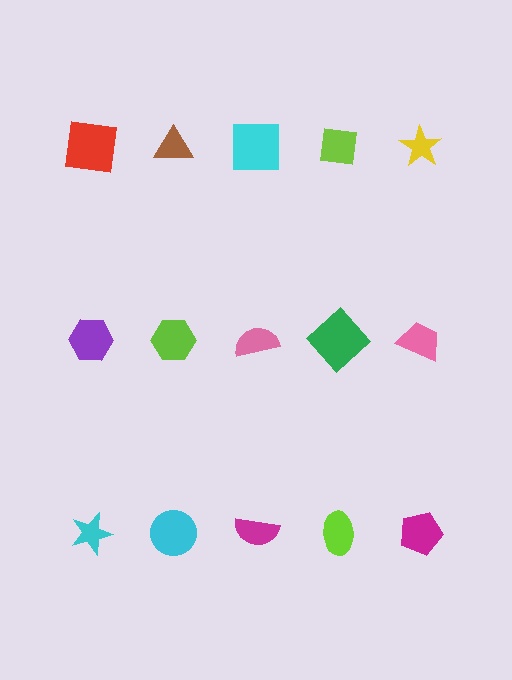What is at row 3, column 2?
A cyan circle.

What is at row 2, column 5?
A pink trapezoid.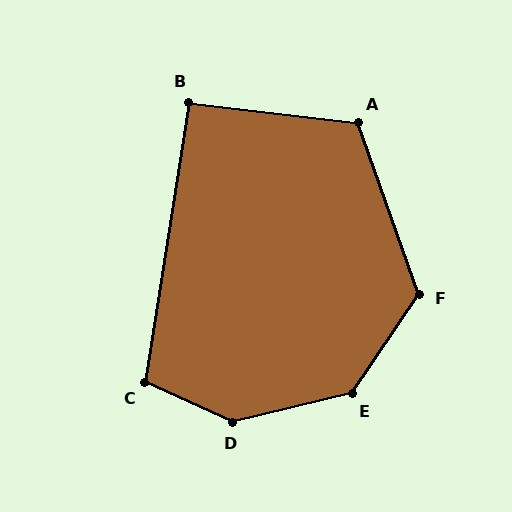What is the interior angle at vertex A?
Approximately 117 degrees (obtuse).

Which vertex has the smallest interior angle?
B, at approximately 92 degrees.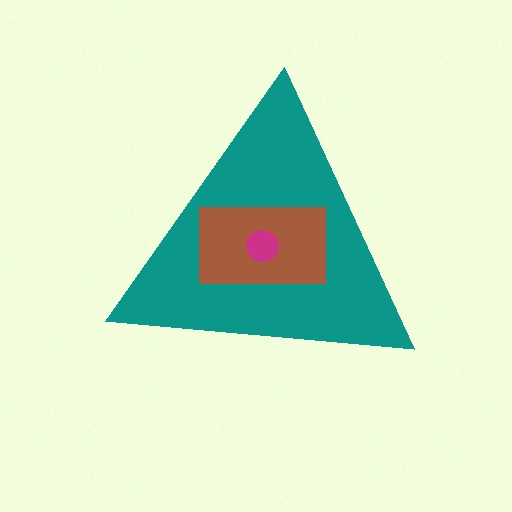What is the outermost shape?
The teal triangle.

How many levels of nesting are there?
3.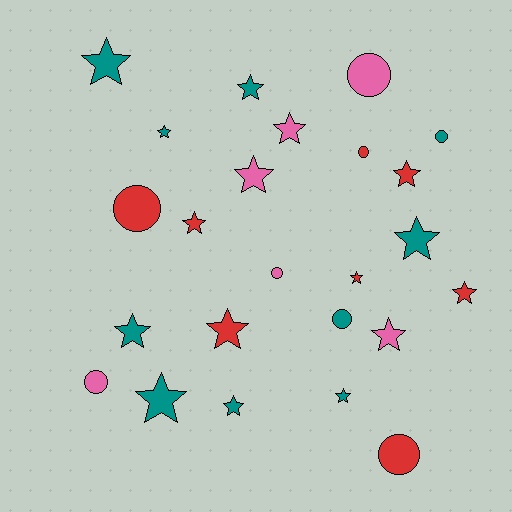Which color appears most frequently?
Teal, with 10 objects.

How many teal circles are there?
There are 2 teal circles.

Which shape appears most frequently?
Star, with 16 objects.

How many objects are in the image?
There are 24 objects.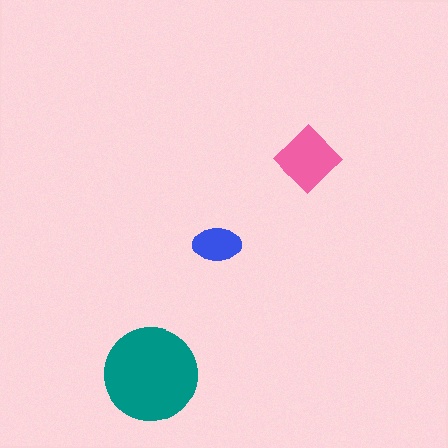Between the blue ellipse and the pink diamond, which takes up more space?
The pink diamond.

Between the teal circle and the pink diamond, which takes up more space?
The teal circle.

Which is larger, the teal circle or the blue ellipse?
The teal circle.